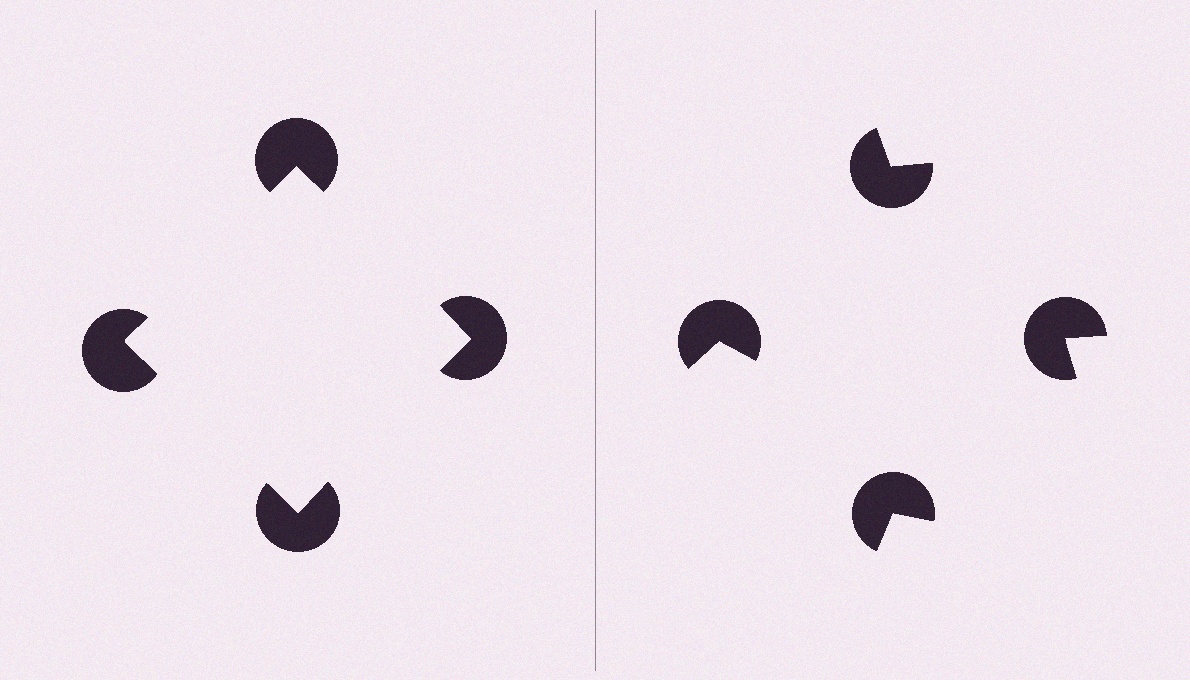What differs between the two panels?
The pac-man discs are positioned identically on both sides; only the wedge orientations differ. On the left they align to a square; on the right they are misaligned.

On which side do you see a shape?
An illusory square appears on the left side. On the right side the wedge cuts are rotated, so no coherent shape forms.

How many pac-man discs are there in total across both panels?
8 — 4 on each side.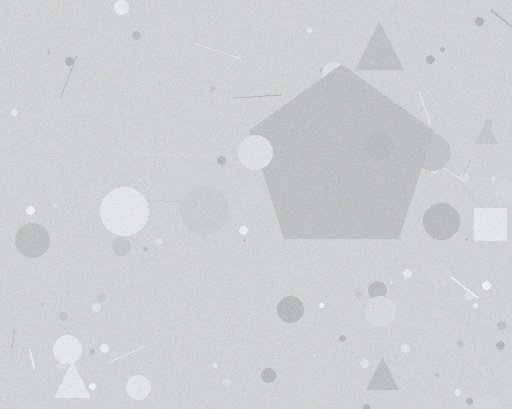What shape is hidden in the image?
A pentagon is hidden in the image.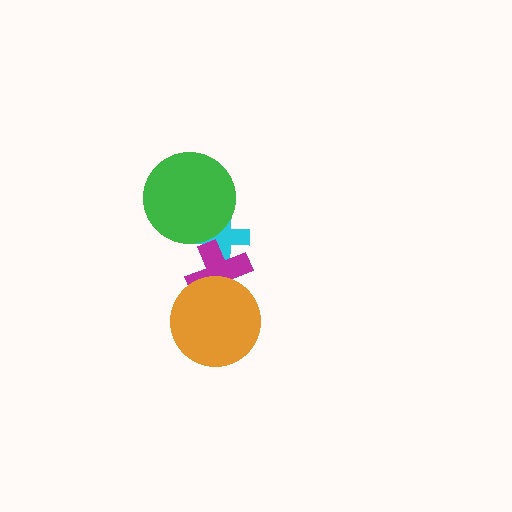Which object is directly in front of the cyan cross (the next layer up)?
The magenta cross is directly in front of the cyan cross.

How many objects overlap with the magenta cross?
2 objects overlap with the magenta cross.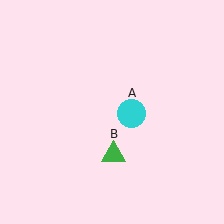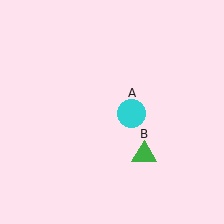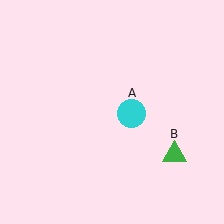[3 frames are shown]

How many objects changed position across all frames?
1 object changed position: green triangle (object B).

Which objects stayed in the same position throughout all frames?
Cyan circle (object A) remained stationary.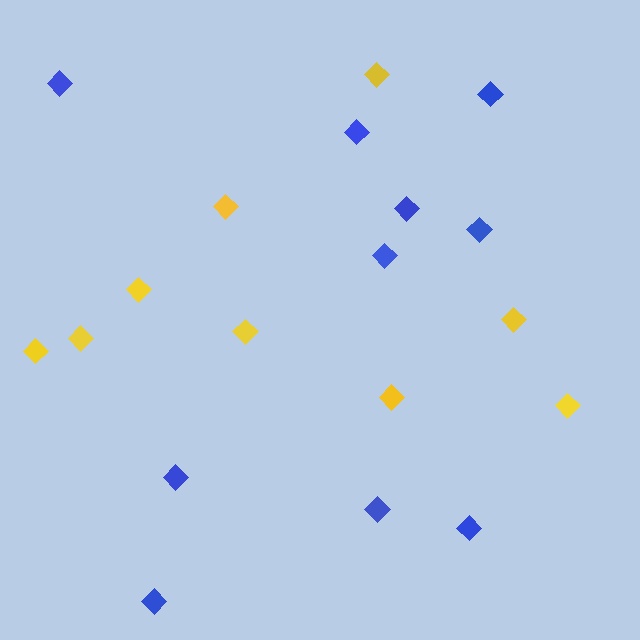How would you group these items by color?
There are 2 groups: one group of yellow diamonds (9) and one group of blue diamonds (10).